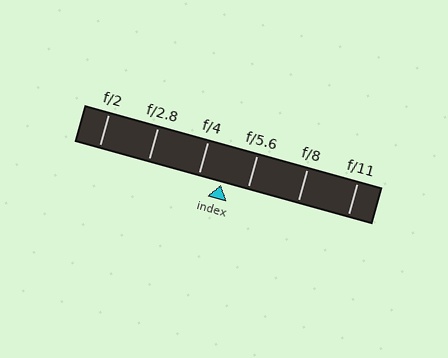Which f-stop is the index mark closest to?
The index mark is closest to f/4.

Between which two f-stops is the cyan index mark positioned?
The index mark is between f/4 and f/5.6.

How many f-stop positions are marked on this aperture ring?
There are 6 f-stop positions marked.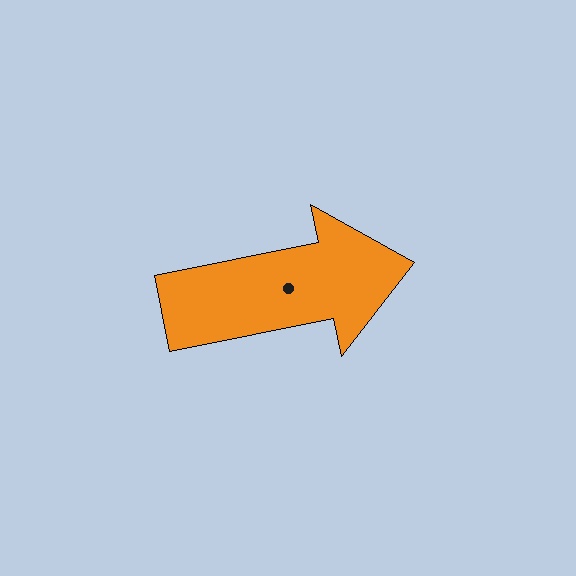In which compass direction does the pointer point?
East.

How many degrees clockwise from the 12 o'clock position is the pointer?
Approximately 79 degrees.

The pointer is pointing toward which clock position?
Roughly 3 o'clock.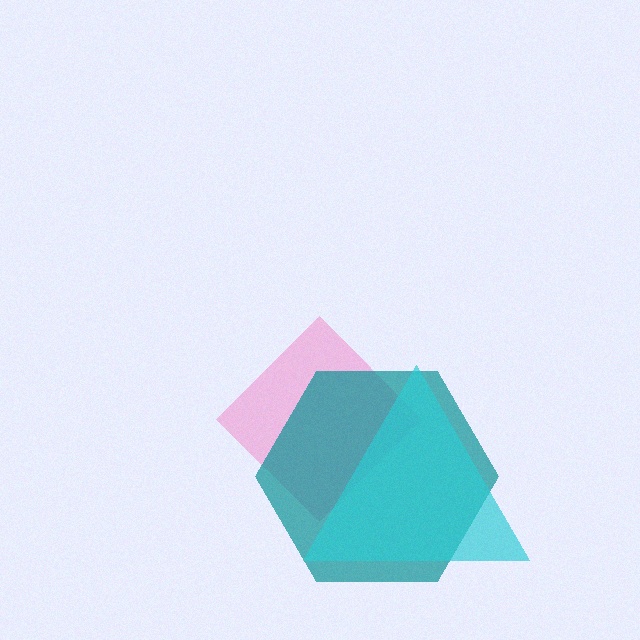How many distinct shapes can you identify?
There are 3 distinct shapes: a pink diamond, a teal hexagon, a cyan triangle.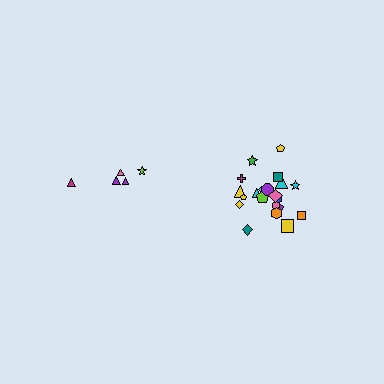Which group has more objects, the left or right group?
The right group.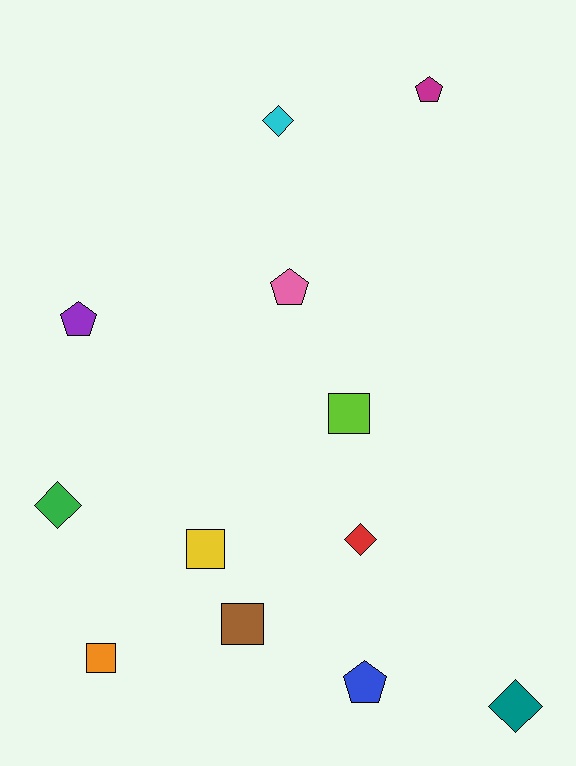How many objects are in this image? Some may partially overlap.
There are 12 objects.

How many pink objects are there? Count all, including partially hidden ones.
There is 1 pink object.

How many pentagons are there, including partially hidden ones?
There are 4 pentagons.